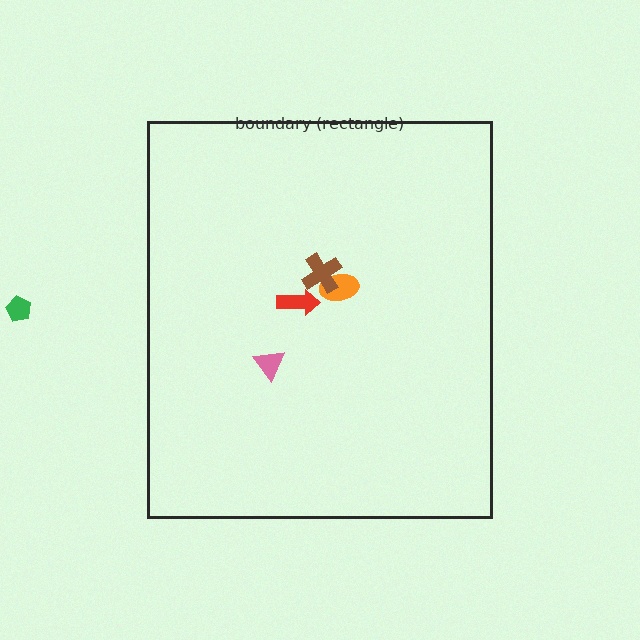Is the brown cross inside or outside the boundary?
Inside.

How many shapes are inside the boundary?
4 inside, 1 outside.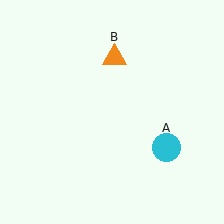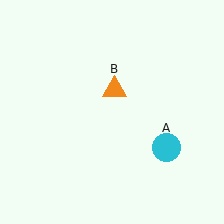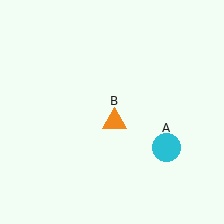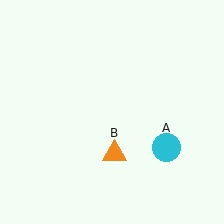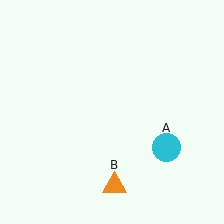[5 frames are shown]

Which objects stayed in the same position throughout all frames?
Cyan circle (object A) remained stationary.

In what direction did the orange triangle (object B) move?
The orange triangle (object B) moved down.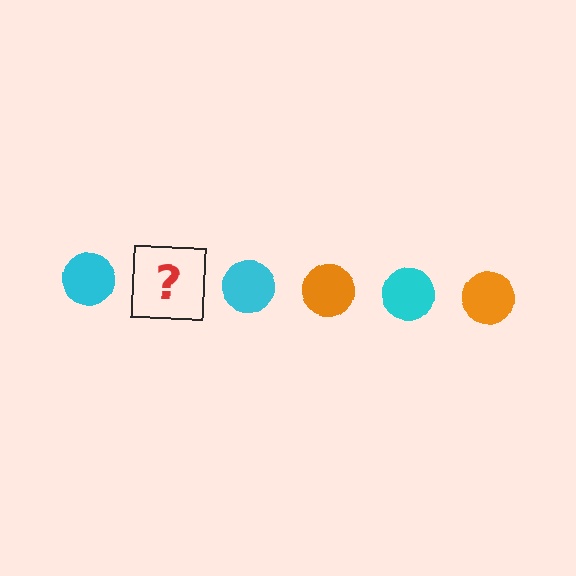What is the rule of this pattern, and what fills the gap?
The rule is that the pattern cycles through cyan, orange circles. The gap should be filled with an orange circle.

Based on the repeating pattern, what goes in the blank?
The blank should be an orange circle.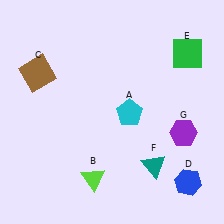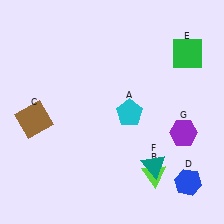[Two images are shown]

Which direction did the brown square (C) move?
The brown square (C) moved down.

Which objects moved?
The objects that moved are: the lime triangle (B), the brown square (C).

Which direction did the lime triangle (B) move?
The lime triangle (B) moved right.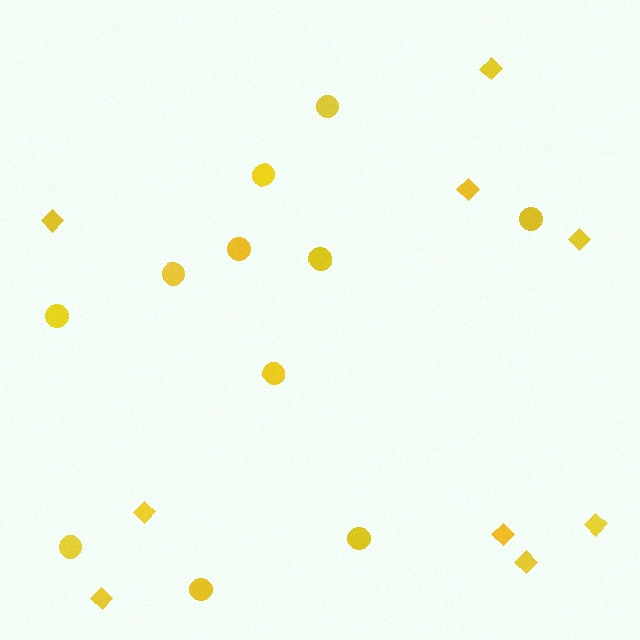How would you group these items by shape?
There are 2 groups: one group of circles (11) and one group of diamonds (9).